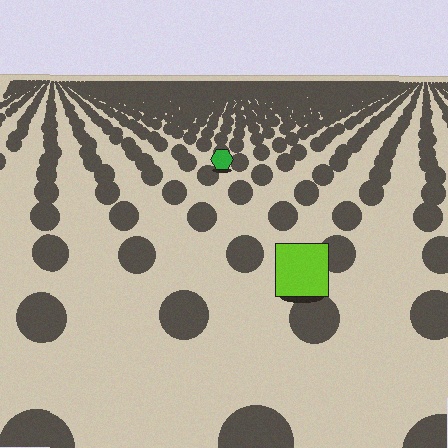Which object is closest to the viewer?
The lime square is closest. The texture marks near it are larger and more spread out.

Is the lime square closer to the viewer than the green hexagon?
Yes. The lime square is closer — you can tell from the texture gradient: the ground texture is coarser near it.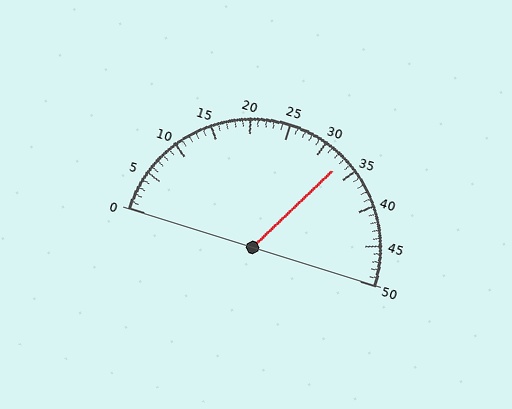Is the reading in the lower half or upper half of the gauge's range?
The reading is in the upper half of the range (0 to 50).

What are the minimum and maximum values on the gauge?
The gauge ranges from 0 to 50.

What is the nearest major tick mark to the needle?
The nearest major tick mark is 35.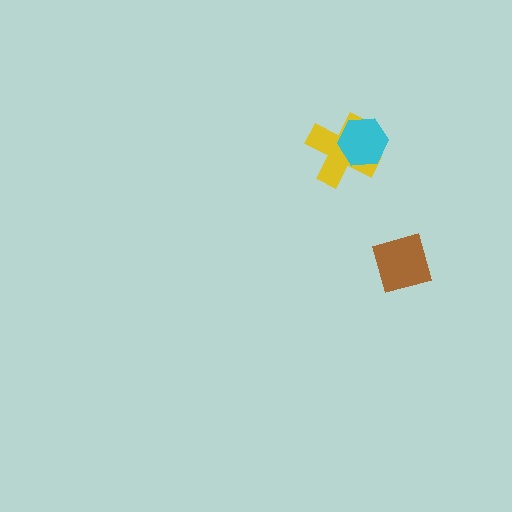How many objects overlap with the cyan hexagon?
1 object overlaps with the cyan hexagon.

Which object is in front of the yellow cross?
The cyan hexagon is in front of the yellow cross.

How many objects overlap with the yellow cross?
1 object overlaps with the yellow cross.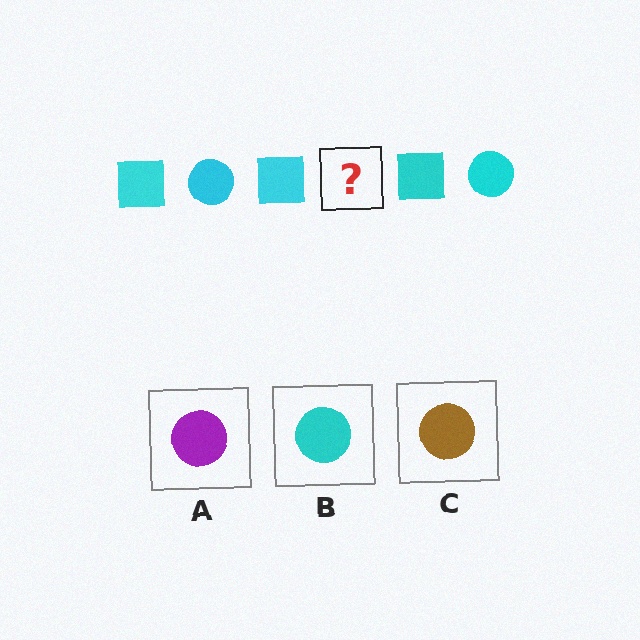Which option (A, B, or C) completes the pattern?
B.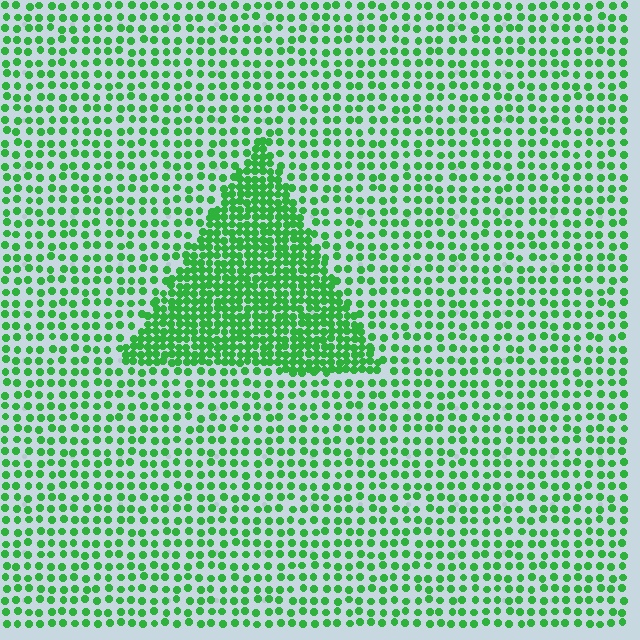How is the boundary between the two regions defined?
The boundary is defined by a change in element density (approximately 2.3x ratio). All elements are the same color, size, and shape.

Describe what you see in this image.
The image contains small green elements arranged at two different densities. A triangle-shaped region is visible where the elements are more densely packed than the surrounding area.